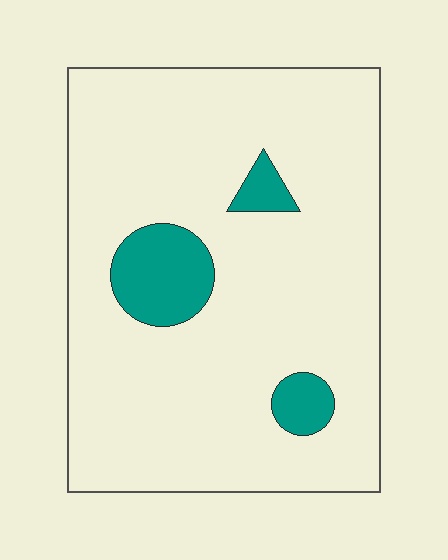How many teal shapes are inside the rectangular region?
3.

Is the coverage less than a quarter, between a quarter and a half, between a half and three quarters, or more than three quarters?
Less than a quarter.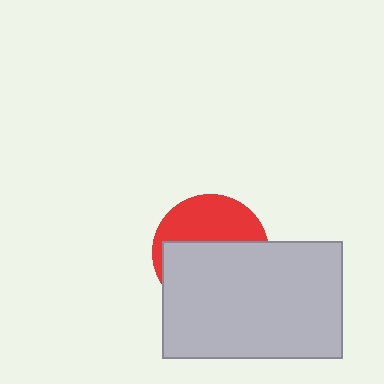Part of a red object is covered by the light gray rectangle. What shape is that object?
It is a circle.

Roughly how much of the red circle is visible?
A small part of it is visible (roughly 41%).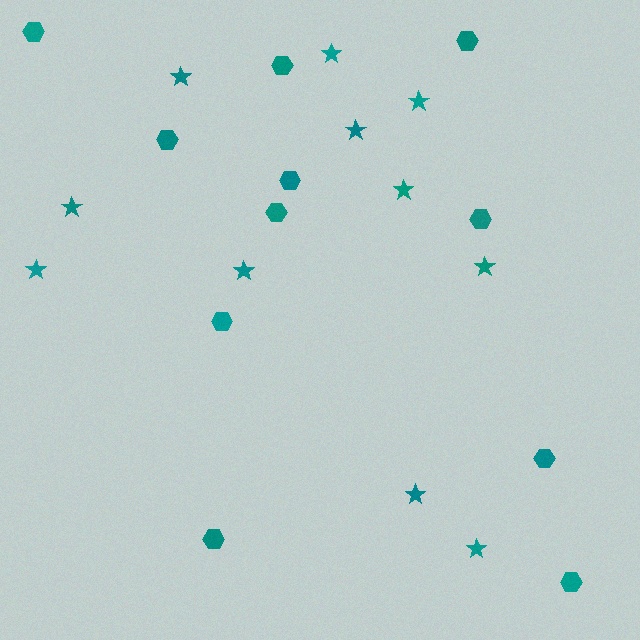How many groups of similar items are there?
There are 2 groups: one group of hexagons (11) and one group of stars (11).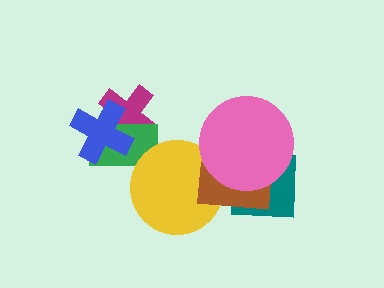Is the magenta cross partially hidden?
Yes, it is partially covered by another shape.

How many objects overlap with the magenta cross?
2 objects overlap with the magenta cross.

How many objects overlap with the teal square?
2 objects overlap with the teal square.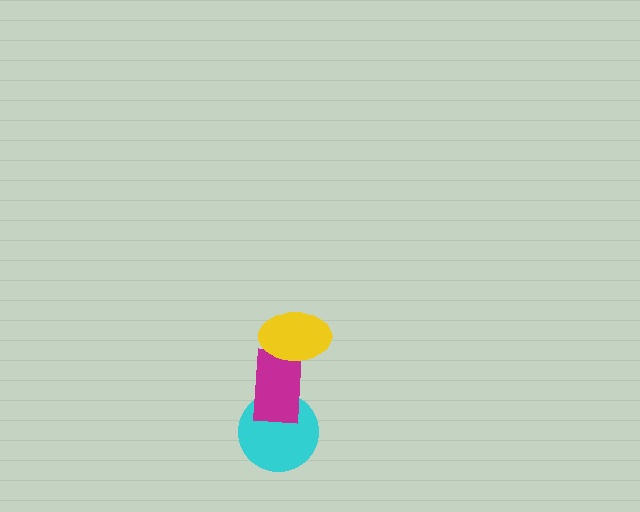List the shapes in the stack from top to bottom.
From top to bottom: the yellow ellipse, the magenta rectangle, the cyan circle.